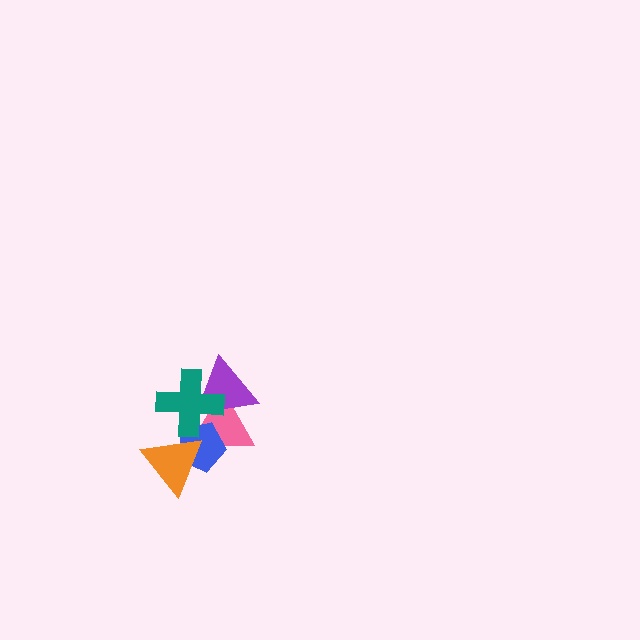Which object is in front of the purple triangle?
The teal cross is in front of the purple triangle.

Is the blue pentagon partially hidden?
Yes, it is partially covered by another shape.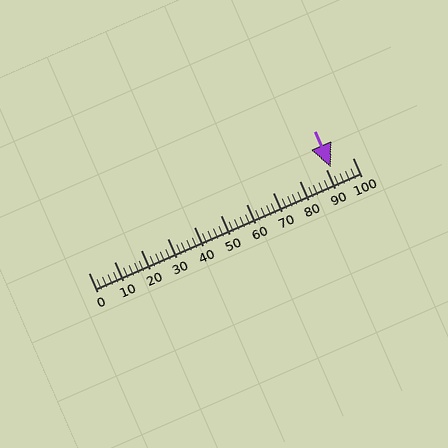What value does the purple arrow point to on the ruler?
The purple arrow points to approximately 92.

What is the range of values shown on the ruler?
The ruler shows values from 0 to 100.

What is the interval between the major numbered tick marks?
The major tick marks are spaced 10 units apart.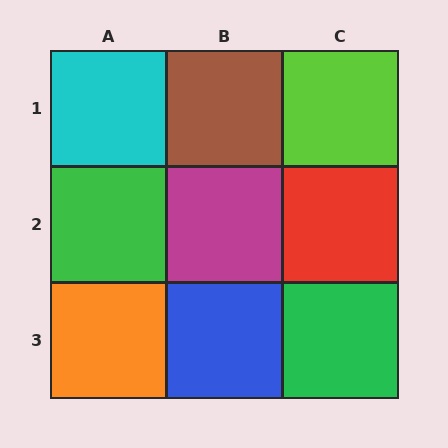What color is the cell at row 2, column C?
Red.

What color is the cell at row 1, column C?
Lime.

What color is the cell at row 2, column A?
Green.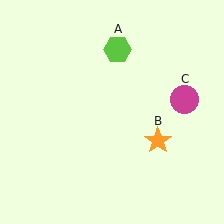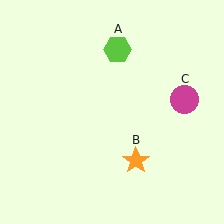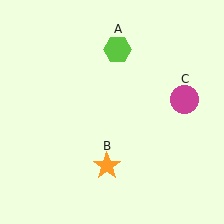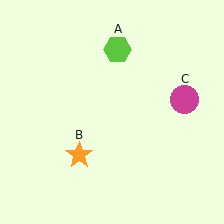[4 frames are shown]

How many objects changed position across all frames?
1 object changed position: orange star (object B).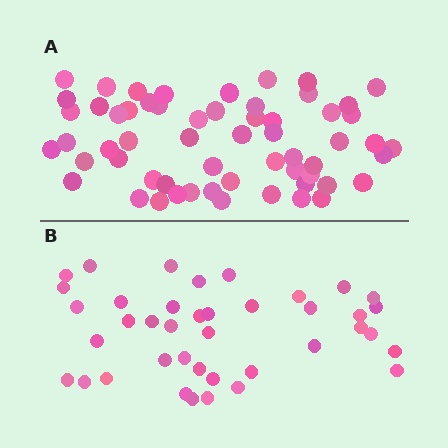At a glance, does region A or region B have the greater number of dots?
Region A (the top region) has more dots.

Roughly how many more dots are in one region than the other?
Region A has approximately 20 more dots than region B.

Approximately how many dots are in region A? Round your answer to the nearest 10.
About 60 dots. (The exact count is 59, which rounds to 60.)